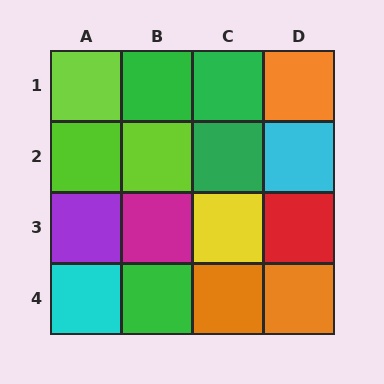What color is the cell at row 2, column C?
Green.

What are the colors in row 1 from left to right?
Lime, green, green, orange.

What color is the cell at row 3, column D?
Red.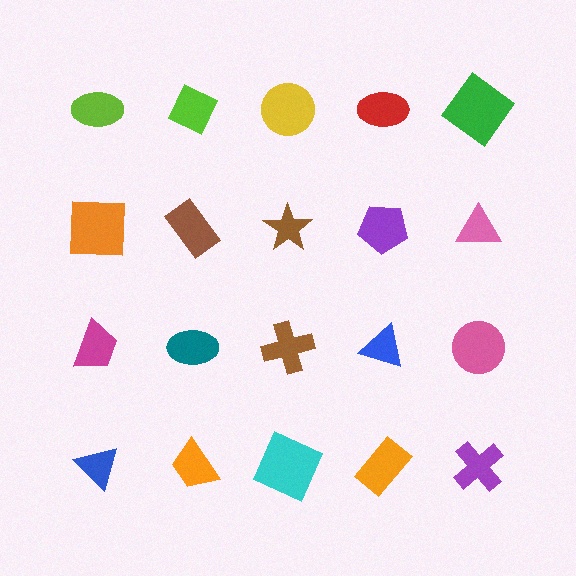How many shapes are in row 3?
5 shapes.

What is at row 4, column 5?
A purple cross.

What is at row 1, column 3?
A yellow circle.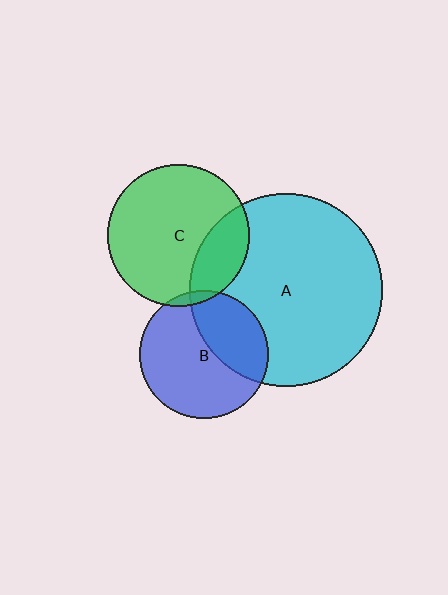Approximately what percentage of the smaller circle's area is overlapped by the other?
Approximately 35%.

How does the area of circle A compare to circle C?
Approximately 1.9 times.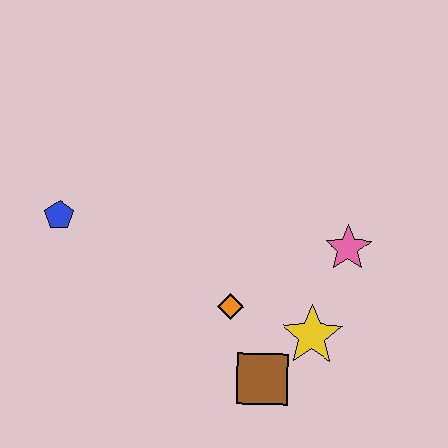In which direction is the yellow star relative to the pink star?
The yellow star is below the pink star.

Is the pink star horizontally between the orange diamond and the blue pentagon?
No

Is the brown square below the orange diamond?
Yes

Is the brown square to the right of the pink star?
No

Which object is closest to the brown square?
The yellow star is closest to the brown square.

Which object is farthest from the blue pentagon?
The pink star is farthest from the blue pentagon.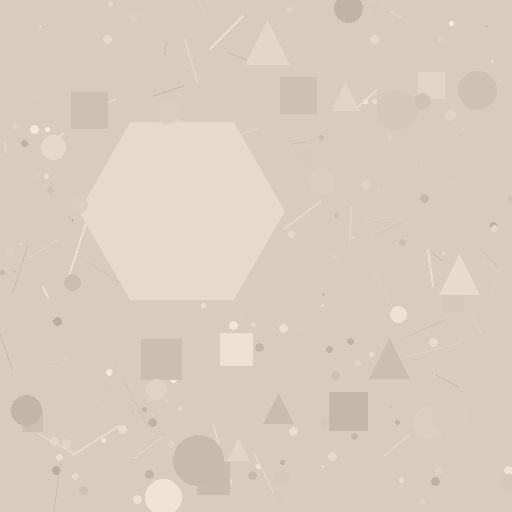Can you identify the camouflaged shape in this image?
The camouflaged shape is a hexagon.